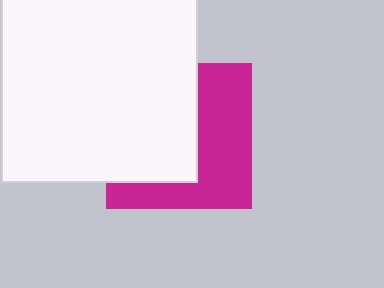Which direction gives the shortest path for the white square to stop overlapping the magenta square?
Moving left gives the shortest separation.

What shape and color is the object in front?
The object in front is a white square.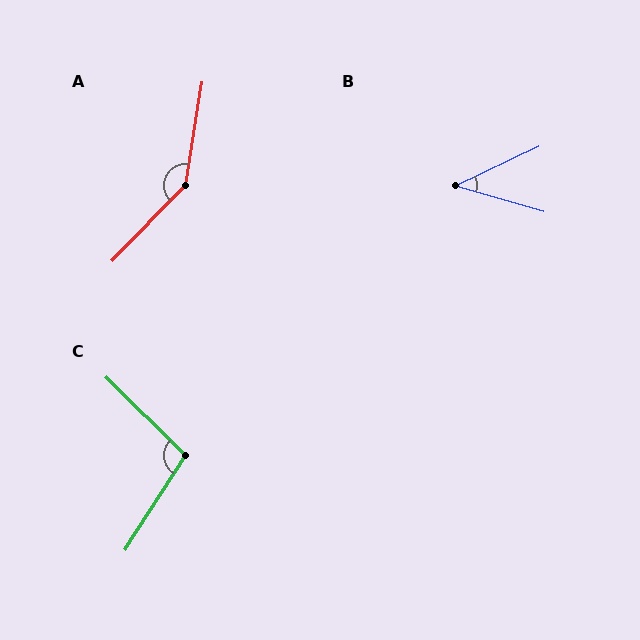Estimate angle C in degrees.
Approximately 102 degrees.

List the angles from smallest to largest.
B (42°), C (102°), A (145°).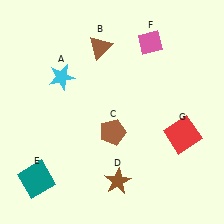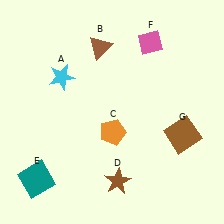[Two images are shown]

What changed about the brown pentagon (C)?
In Image 1, C is brown. In Image 2, it changed to orange.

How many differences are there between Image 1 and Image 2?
There are 2 differences between the two images.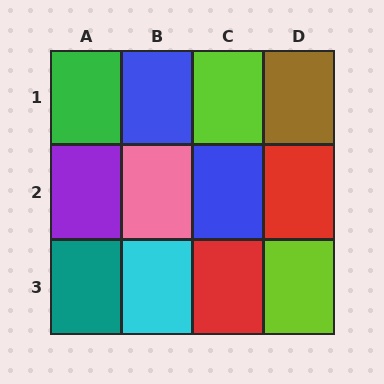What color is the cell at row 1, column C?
Lime.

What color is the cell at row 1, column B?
Blue.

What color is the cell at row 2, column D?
Red.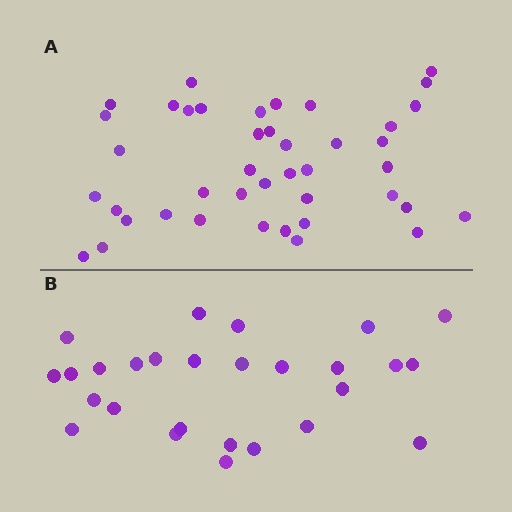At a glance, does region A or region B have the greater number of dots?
Region A (the top region) has more dots.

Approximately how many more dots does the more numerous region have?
Region A has approximately 15 more dots than region B.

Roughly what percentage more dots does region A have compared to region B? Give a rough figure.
About 55% more.